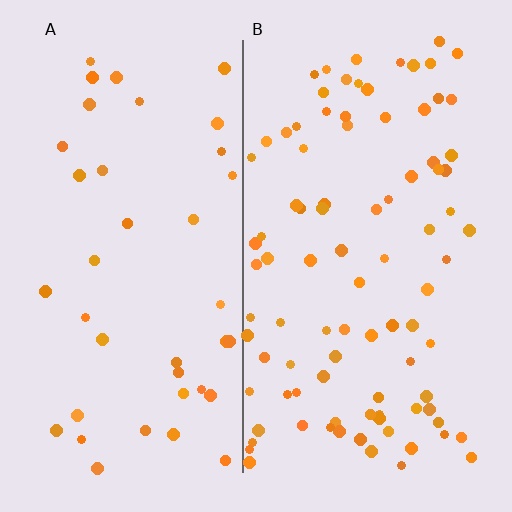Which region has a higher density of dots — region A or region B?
B (the right).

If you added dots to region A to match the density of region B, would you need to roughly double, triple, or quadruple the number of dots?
Approximately double.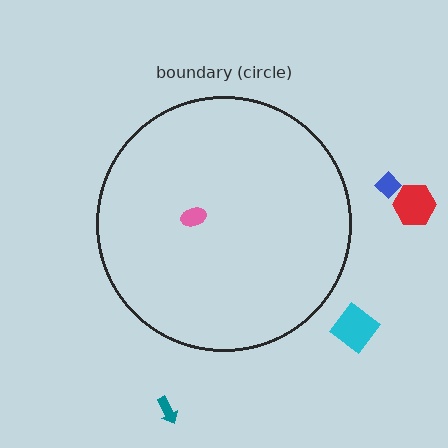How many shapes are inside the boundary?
1 inside, 4 outside.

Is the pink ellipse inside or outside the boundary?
Inside.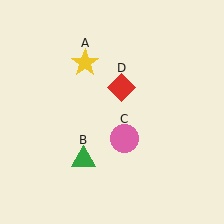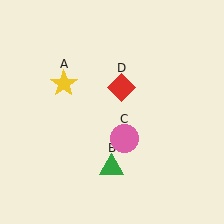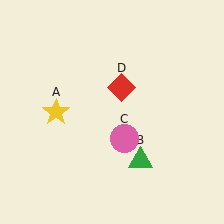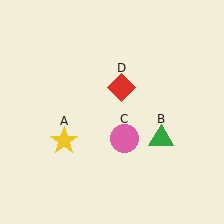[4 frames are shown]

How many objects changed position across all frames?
2 objects changed position: yellow star (object A), green triangle (object B).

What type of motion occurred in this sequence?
The yellow star (object A), green triangle (object B) rotated counterclockwise around the center of the scene.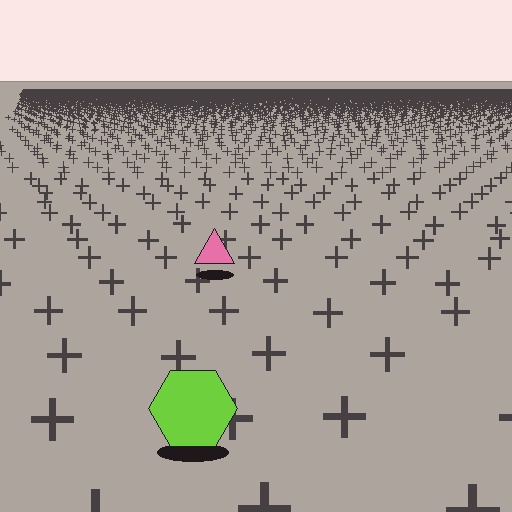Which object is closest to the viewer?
The lime hexagon is closest. The texture marks near it are larger and more spread out.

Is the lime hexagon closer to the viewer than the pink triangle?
Yes. The lime hexagon is closer — you can tell from the texture gradient: the ground texture is coarser near it.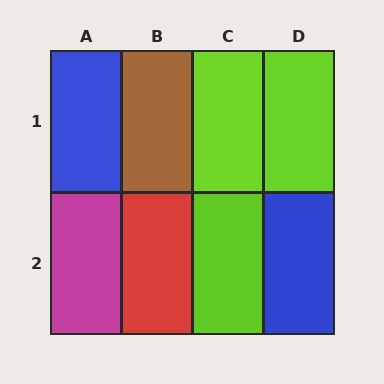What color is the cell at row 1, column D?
Lime.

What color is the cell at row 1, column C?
Lime.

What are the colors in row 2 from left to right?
Magenta, red, lime, blue.